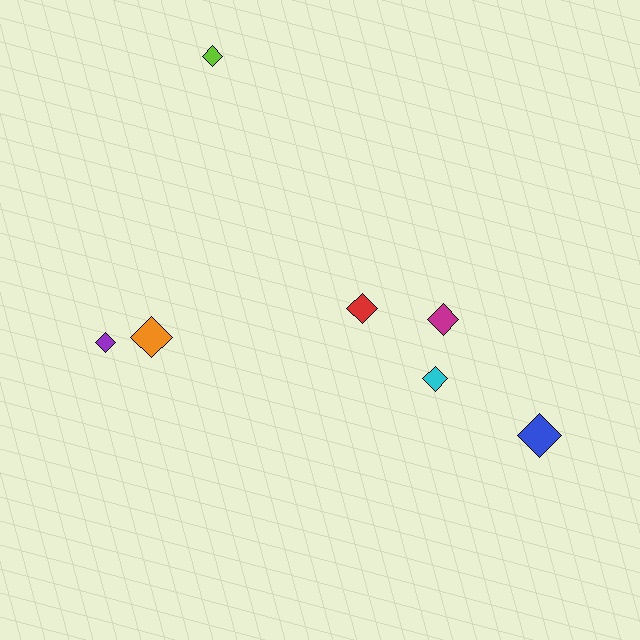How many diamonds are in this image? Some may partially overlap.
There are 7 diamonds.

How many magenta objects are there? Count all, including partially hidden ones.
There is 1 magenta object.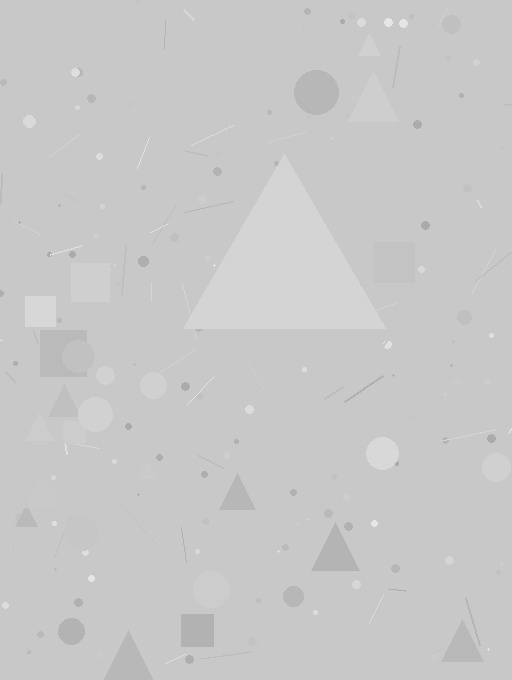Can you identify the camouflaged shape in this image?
The camouflaged shape is a triangle.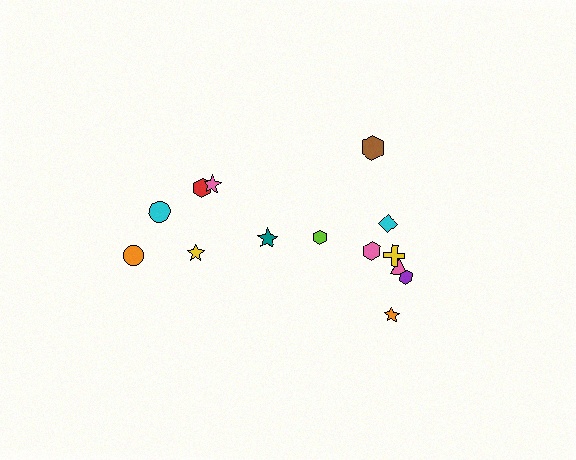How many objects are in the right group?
There are 8 objects.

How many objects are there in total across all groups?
There are 14 objects.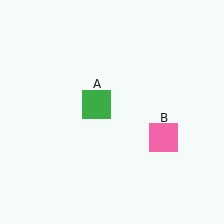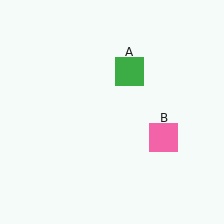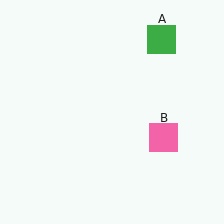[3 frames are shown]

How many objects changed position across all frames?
1 object changed position: green square (object A).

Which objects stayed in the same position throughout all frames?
Pink square (object B) remained stationary.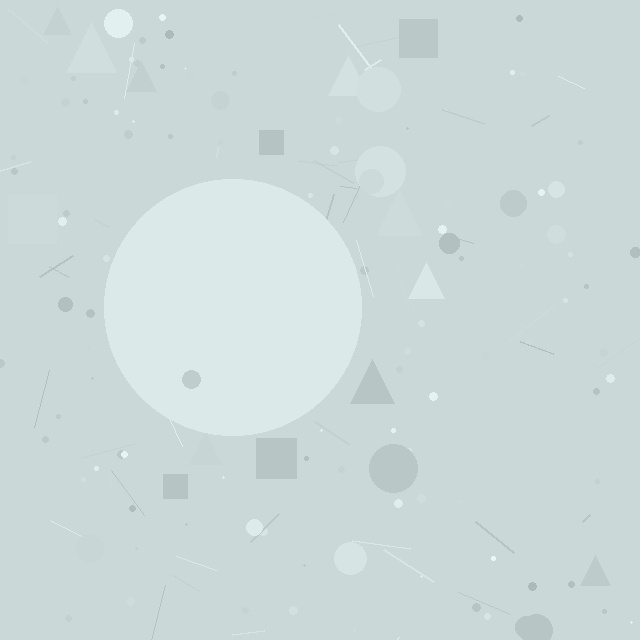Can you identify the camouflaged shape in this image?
The camouflaged shape is a circle.